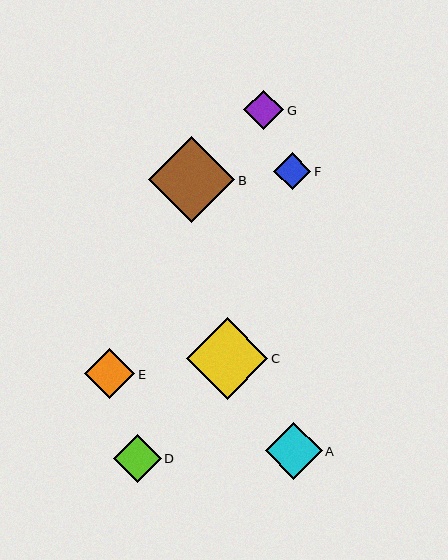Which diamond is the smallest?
Diamond F is the smallest with a size of approximately 37 pixels.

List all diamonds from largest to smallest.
From largest to smallest: B, C, A, E, D, G, F.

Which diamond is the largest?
Diamond B is the largest with a size of approximately 86 pixels.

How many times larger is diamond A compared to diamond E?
Diamond A is approximately 1.1 times the size of diamond E.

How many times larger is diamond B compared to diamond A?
Diamond B is approximately 1.5 times the size of diamond A.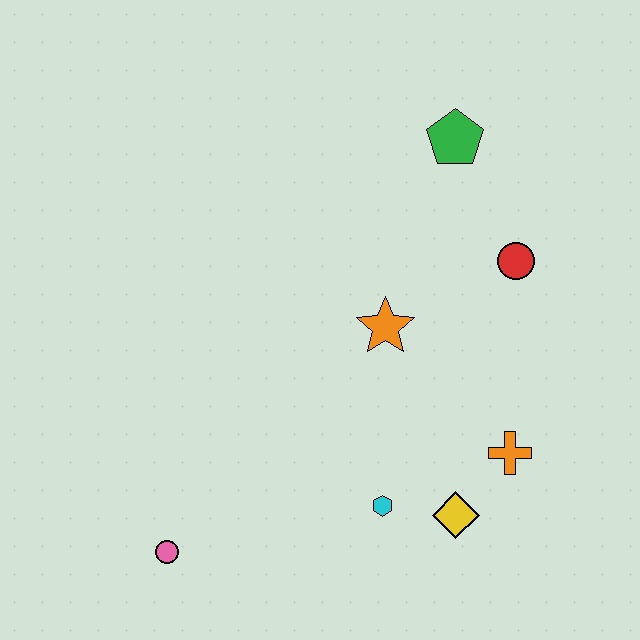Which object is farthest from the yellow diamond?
The green pentagon is farthest from the yellow diamond.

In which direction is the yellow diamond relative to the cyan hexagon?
The yellow diamond is to the right of the cyan hexagon.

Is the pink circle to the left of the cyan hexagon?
Yes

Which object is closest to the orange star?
The red circle is closest to the orange star.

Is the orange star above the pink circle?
Yes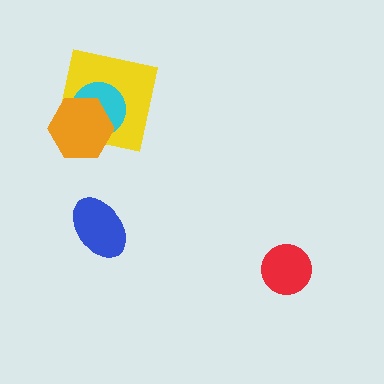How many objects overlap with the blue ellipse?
0 objects overlap with the blue ellipse.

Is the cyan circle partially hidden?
Yes, it is partially covered by another shape.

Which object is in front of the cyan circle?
The orange hexagon is in front of the cyan circle.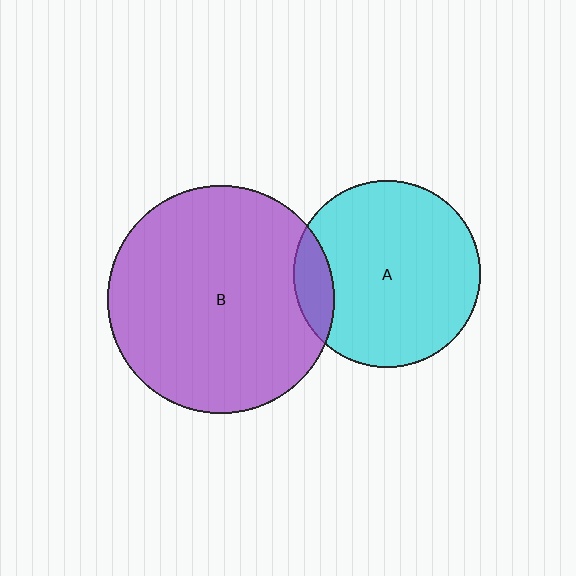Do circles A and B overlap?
Yes.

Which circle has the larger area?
Circle B (purple).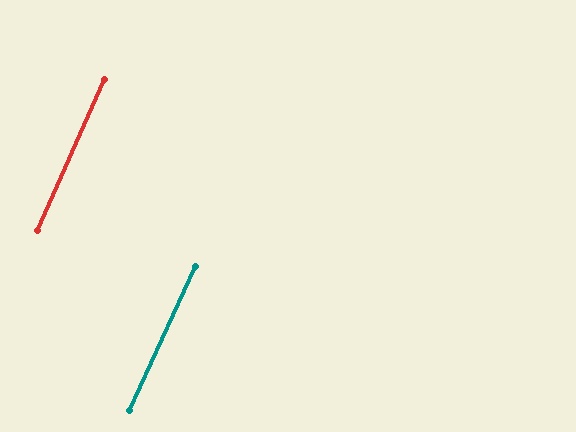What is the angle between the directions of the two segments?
Approximately 1 degree.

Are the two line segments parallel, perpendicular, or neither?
Parallel — their directions differ by only 0.5°.